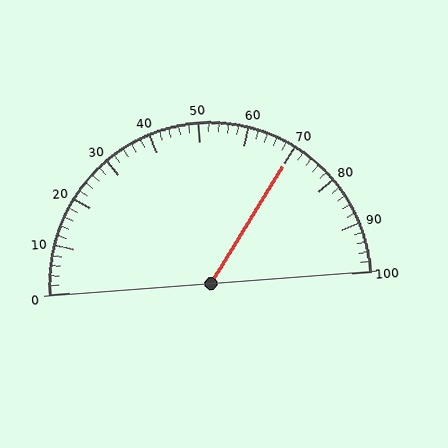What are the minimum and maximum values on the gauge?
The gauge ranges from 0 to 100.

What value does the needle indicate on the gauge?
The needle indicates approximately 70.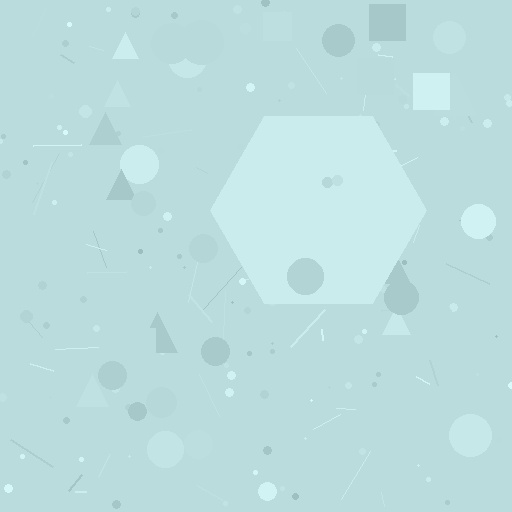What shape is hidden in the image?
A hexagon is hidden in the image.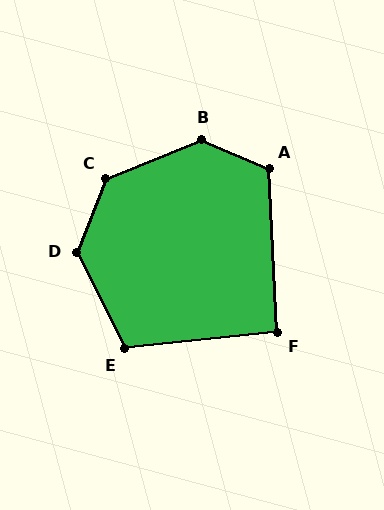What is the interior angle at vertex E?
Approximately 110 degrees (obtuse).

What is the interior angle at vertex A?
Approximately 116 degrees (obtuse).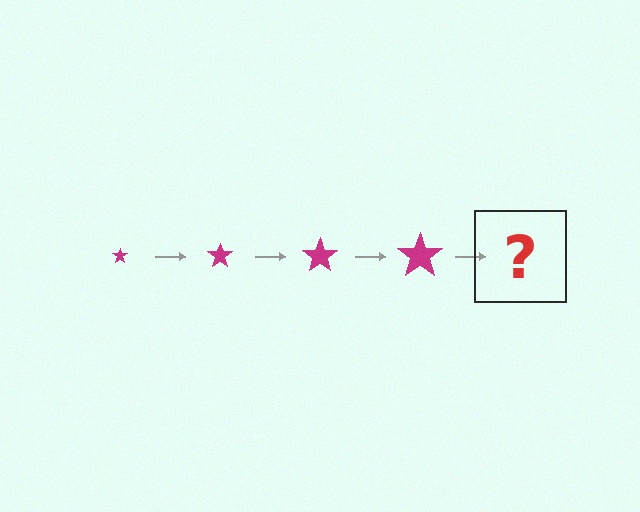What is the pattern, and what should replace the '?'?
The pattern is that the star gets progressively larger each step. The '?' should be a magenta star, larger than the previous one.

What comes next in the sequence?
The next element should be a magenta star, larger than the previous one.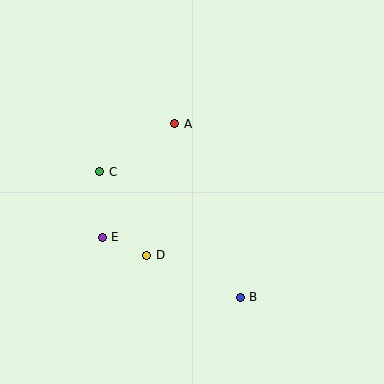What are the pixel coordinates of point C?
Point C is at (100, 172).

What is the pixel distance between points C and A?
The distance between C and A is 89 pixels.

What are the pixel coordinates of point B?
Point B is at (240, 297).